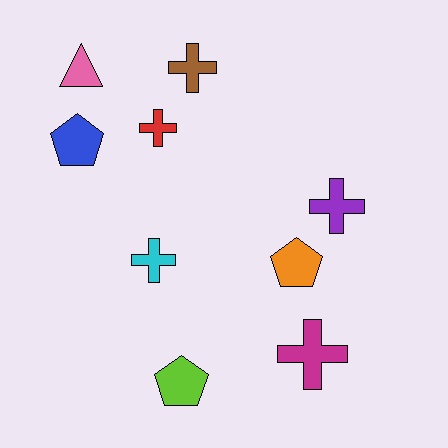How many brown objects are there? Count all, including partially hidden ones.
There is 1 brown object.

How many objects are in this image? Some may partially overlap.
There are 9 objects.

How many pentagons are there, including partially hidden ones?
There are 3 pentagons.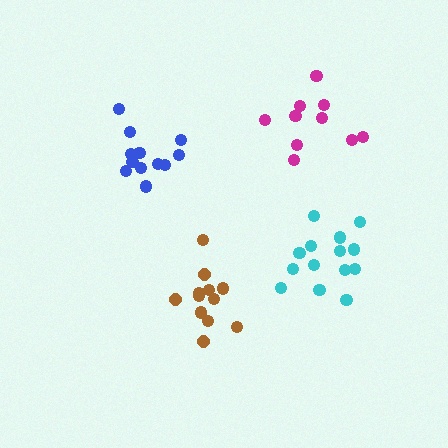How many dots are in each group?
Group 1: 12 dots, Group 2: 10 dots, Group 3: 12 dots, Group 4: 14 dots (48 total).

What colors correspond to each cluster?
The clusters are colored: blue, magenta, brown, cyan.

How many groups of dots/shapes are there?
There are 4 groups.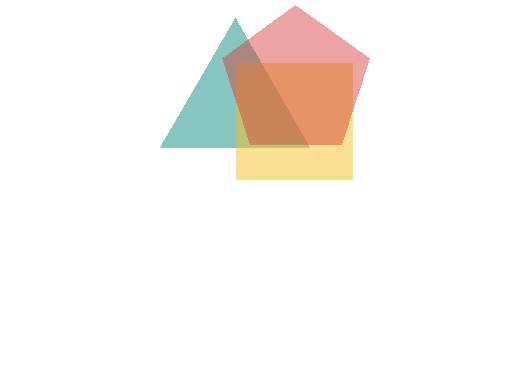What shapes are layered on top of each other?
The layered shapes are: a teal triangle, a yellow square, a red pentagon.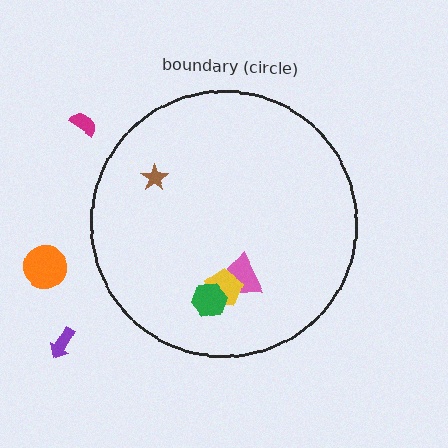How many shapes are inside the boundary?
4 inside, 3 outside.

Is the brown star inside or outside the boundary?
Inside.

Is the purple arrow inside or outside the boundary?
Outside.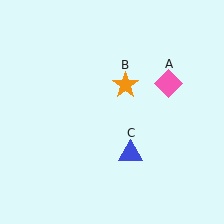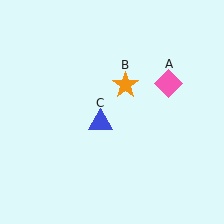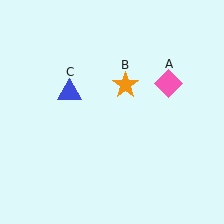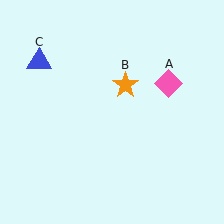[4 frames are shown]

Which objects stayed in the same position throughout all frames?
Pink diamond (object A) and orange star (object B) remained stationary.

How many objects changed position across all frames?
1 object changed position: blue triangle (object C).